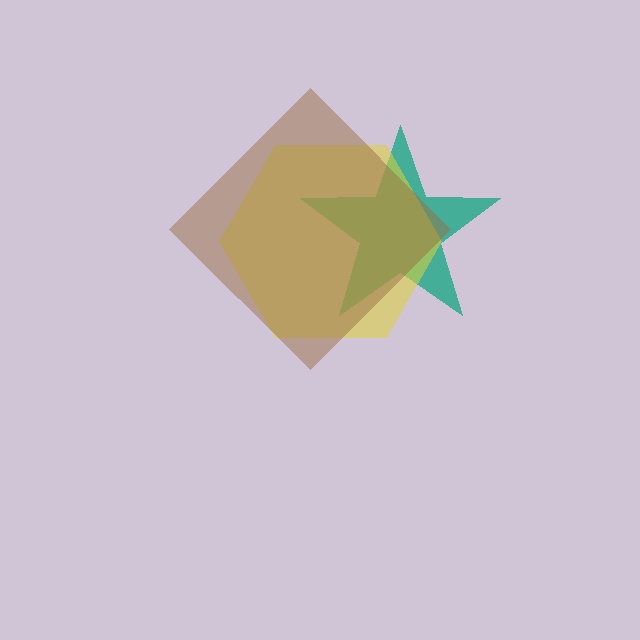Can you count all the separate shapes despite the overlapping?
Yes, there are 3 separate shapes.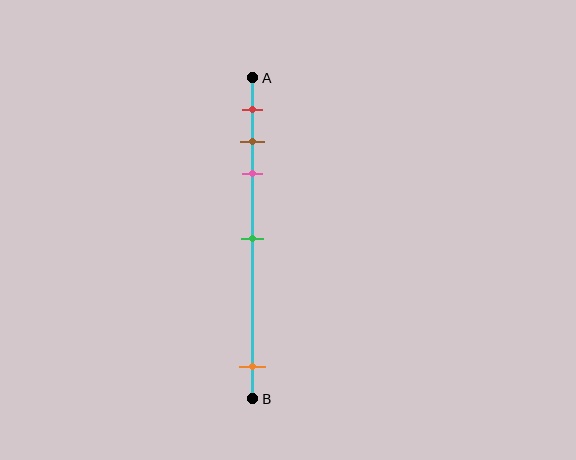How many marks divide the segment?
There are 5 marks dividing the segment.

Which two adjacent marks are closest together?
The brown and pink marks are the closest adjacent pair.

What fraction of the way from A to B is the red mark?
The red mark is approximately 10% (0.1) of the way from A to B.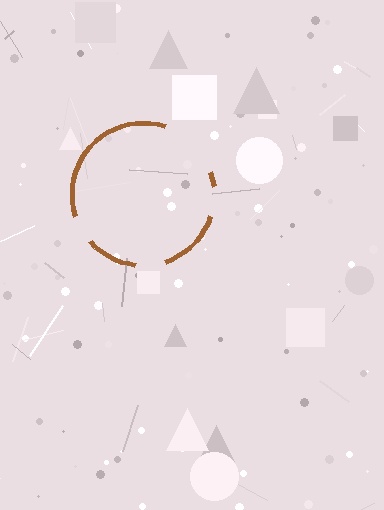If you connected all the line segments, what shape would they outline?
They would outline a circle.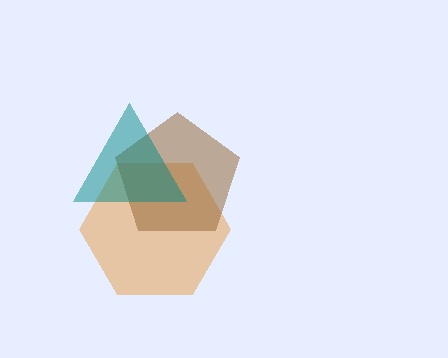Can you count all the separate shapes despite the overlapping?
Yes, there are 3 separate shapes.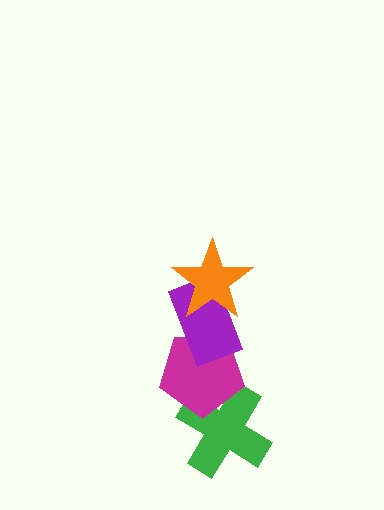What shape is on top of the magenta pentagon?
The purple rectangle is on top of the magenta pentagon.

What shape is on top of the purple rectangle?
The orange star is on top of the purple rectangle.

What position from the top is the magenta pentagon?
The magenta pentagon is 3rd from the top.